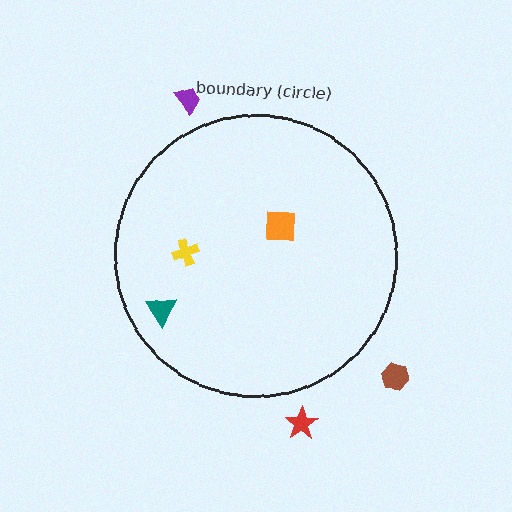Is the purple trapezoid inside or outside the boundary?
Outside.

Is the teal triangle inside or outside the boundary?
Inside.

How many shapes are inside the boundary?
3 inside, 3 outside.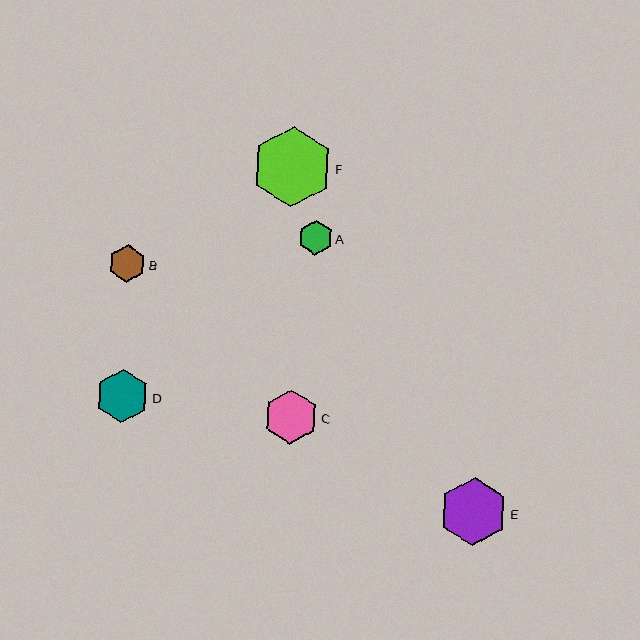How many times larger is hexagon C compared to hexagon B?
Hexagon C is approximately 1.5 times the size of hexagon B.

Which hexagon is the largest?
Hexagon F is the largest with a size of approximately 80 pixels.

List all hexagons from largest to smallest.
From largest to smallest: F, E, C, D, B, A.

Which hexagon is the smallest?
Hexagon A is the smallest with a size of approximately 34 pixels.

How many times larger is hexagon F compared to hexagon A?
Hexagon F is approximately 2.3 times the size of hexagon A.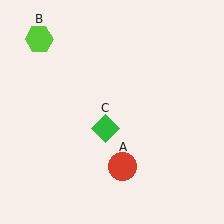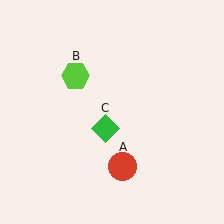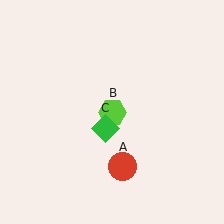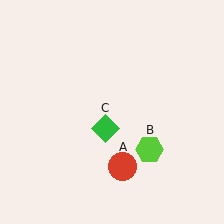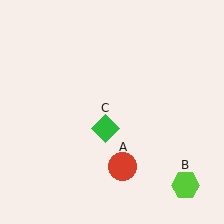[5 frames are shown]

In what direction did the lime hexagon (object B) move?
The lime hexagon (object B) moved down and to the right.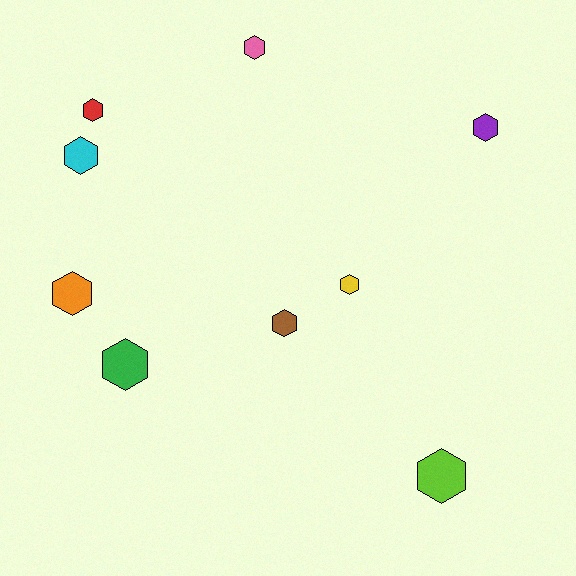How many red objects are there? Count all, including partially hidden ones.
There is 1 red object.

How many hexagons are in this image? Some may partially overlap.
There are 9 hexagons.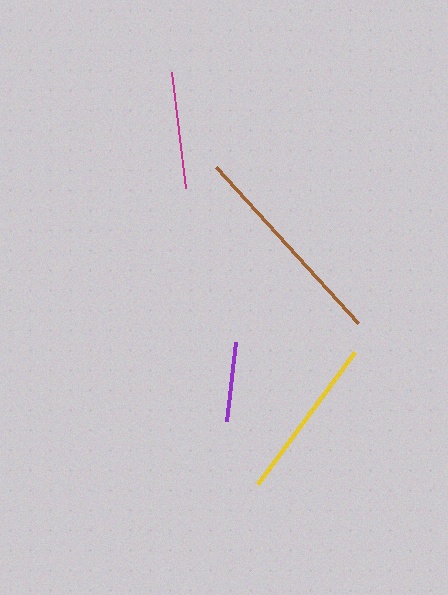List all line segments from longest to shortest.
From longest to shortest: brown, yellow, magenta, purple.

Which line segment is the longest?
The brown line is the longest at approximately 211 pixels.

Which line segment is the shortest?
The purple line is the shortest at approximately 79 pixels.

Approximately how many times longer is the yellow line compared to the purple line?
The yellow line is approximately 2.1 times the length of the purple line.